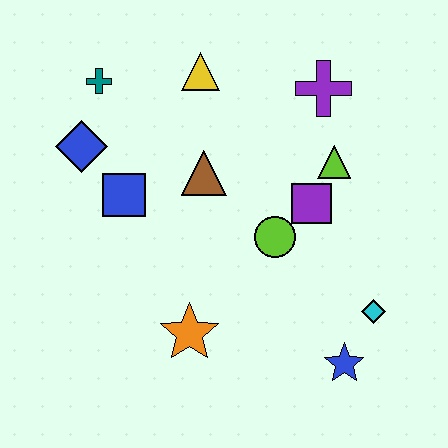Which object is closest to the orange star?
The lime circle is closest to the orange star.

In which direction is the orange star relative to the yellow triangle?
The orange star is below the yellow triangle.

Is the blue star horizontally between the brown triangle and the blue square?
No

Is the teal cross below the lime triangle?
No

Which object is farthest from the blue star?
The teal cross is farthest from the blue star.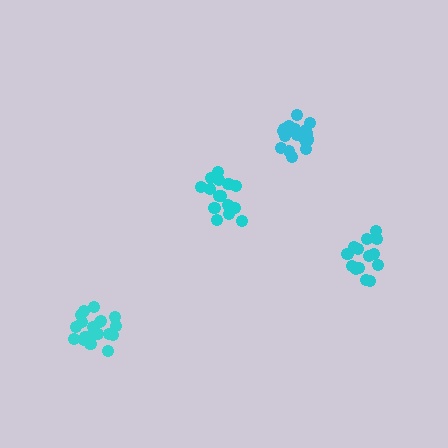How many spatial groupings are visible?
There are 4 spatial groupings.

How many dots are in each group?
Group 1: 15 dots, Group 2: 20 dots, Group 3: 15 dots, Group 4: 19 dots (69 total).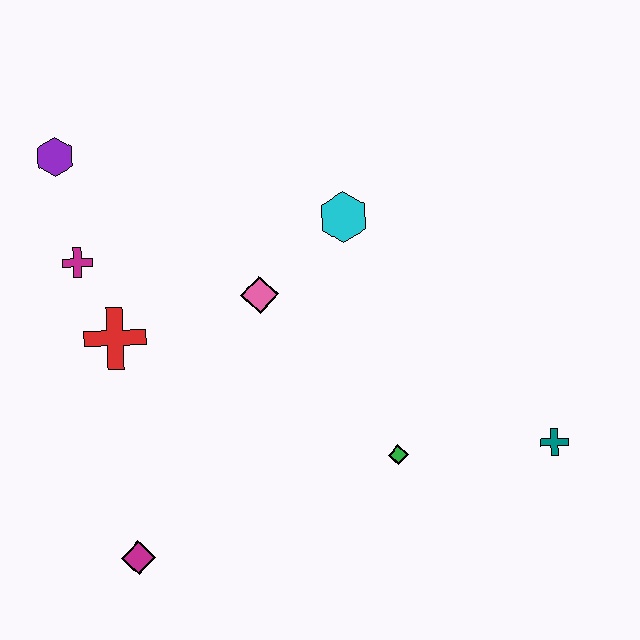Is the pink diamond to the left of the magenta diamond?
No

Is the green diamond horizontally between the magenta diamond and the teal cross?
Yes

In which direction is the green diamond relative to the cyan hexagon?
The green diamond is below the cyan hexagon.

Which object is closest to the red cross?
The magenta cross is closest to the red cross.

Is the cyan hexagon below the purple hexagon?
Yes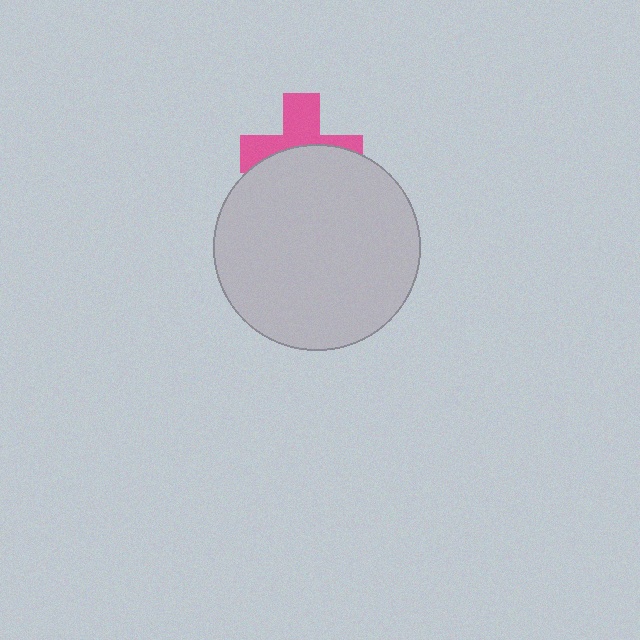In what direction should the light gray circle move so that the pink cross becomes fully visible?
The light gray circle should move down. That is the shortest direction to clear the overlap and leave the pink cross fully visible.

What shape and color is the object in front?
The object in front is a light gray circle.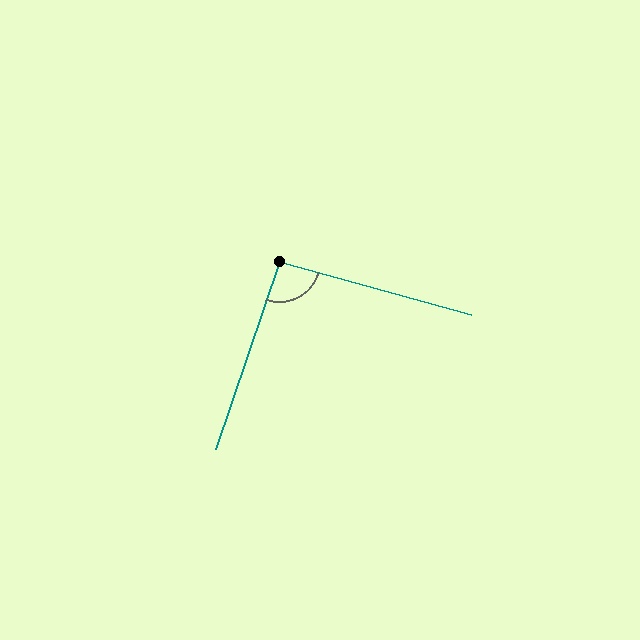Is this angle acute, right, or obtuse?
It is approximately a right angle.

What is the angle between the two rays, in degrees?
Approximately 94 degrees.